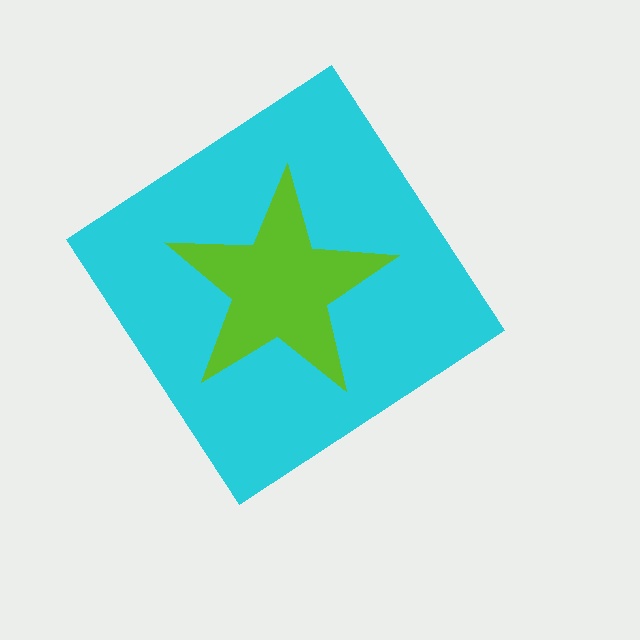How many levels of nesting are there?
2.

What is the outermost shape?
The cyan diamond.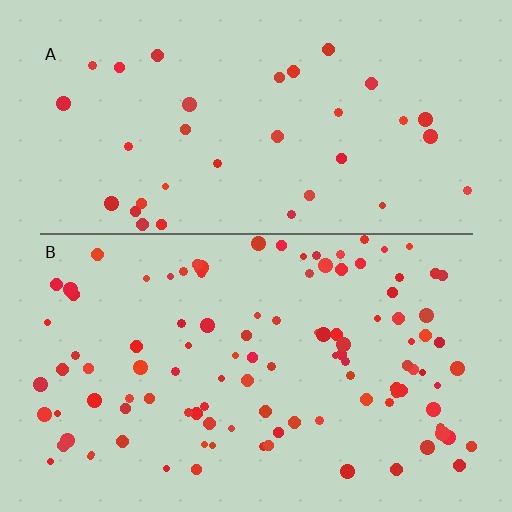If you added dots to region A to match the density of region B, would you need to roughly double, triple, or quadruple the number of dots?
Approximately triple.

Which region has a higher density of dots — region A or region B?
B (the bottom).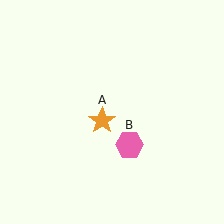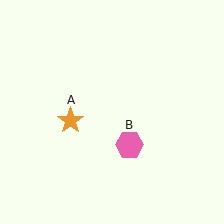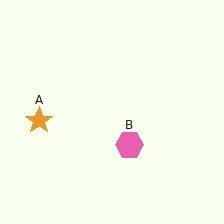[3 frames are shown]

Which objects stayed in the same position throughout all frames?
Pink hexagon (object B) remained stationary.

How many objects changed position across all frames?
1 object changed position: orange star (object A).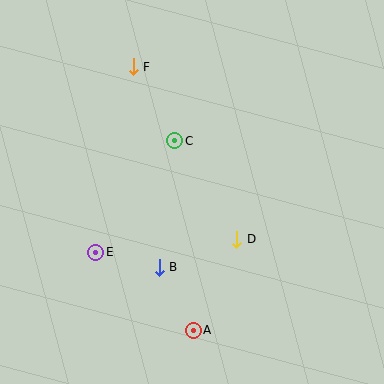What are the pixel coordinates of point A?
Point A is at (193, 330).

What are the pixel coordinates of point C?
Point C is at (175, 141).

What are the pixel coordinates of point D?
Point D is at (237, 239).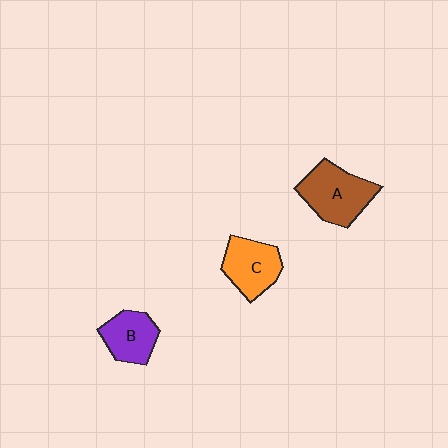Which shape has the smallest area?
Shape B (purple).